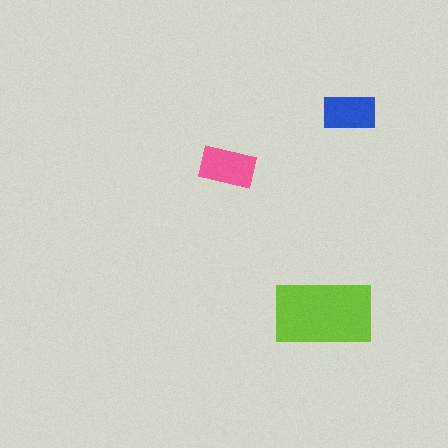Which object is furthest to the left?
The pink rectangle is leftmost.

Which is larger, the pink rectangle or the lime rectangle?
The lime one.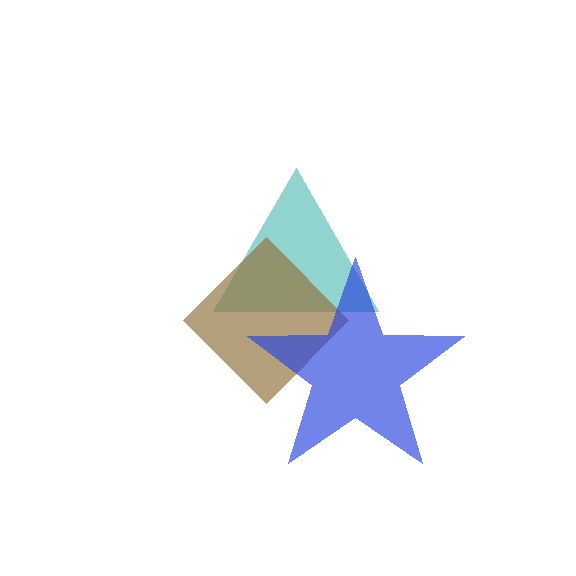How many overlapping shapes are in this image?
There are 3 overlapping shapes in the image.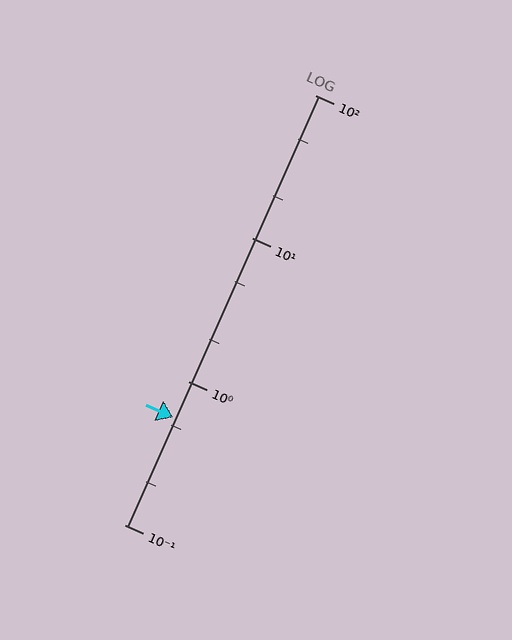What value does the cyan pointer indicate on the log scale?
The pointer indicates approximately 0.56.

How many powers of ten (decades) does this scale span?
The scale spans 3 decades, from 0.1 to 100.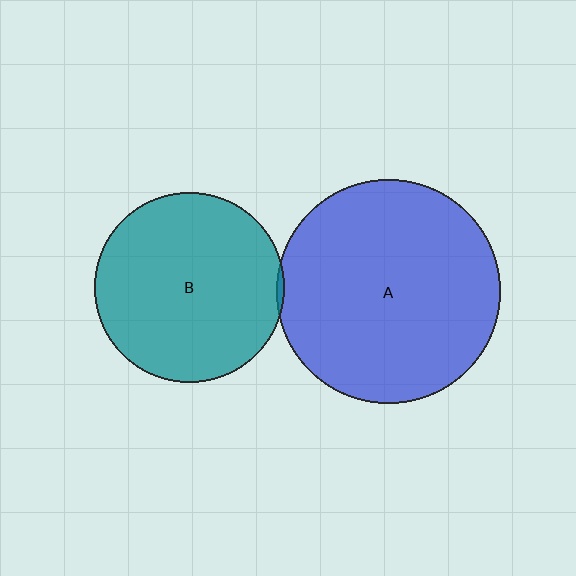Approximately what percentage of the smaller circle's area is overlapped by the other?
Approximately 5%.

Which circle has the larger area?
Circle A (blue).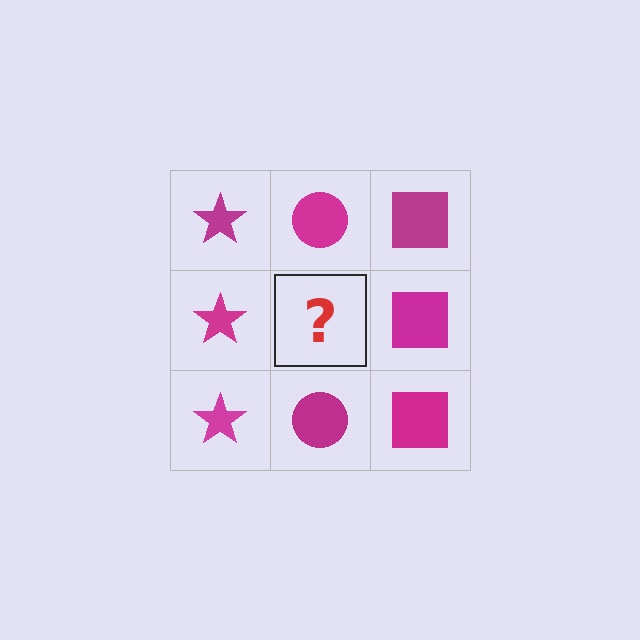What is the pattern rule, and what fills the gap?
The rule is that each column has a consistent shape. The gap should be filled with a magenta circle.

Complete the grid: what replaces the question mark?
The question mark should be replaced with a magenta circle.